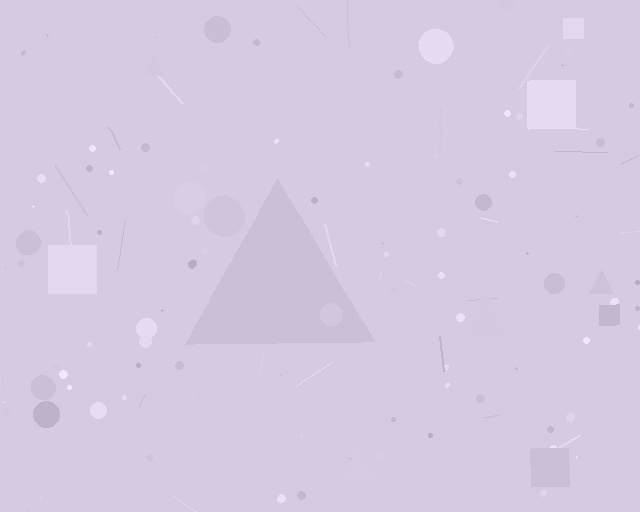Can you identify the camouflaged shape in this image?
The camouflaged shape is a triangle.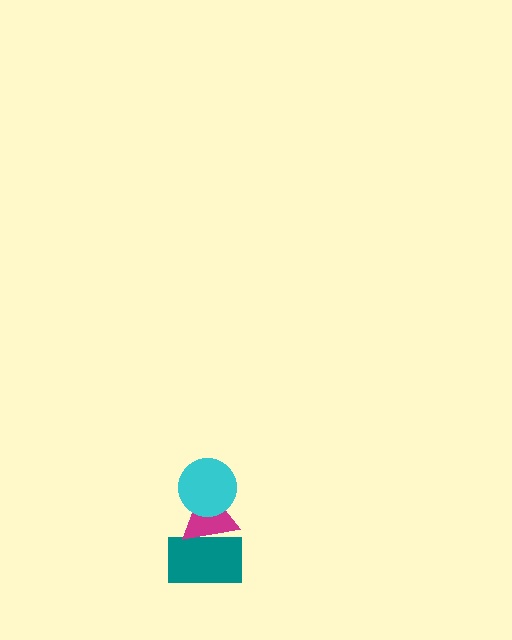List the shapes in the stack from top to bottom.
From top to bottom: the cyan circle, the magenta triangle, the teal rectangle.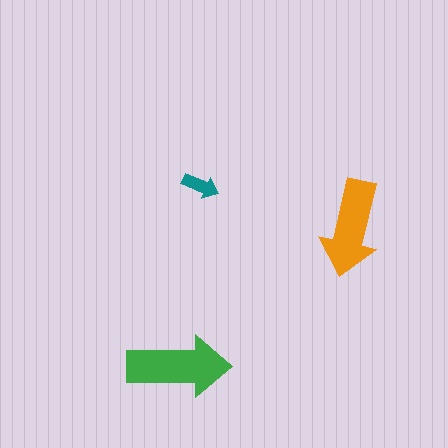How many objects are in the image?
There are 3 objects in the image.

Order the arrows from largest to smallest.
the green one, the orange one, the teal one.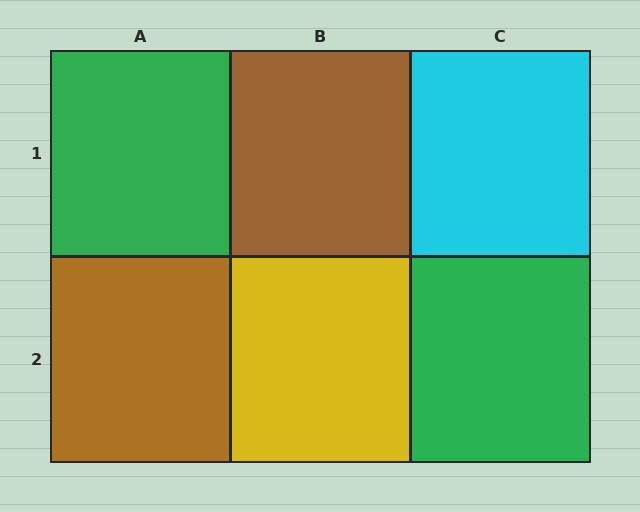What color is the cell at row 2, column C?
Green.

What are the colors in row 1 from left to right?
Green, brown, cyan.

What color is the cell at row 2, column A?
Brown.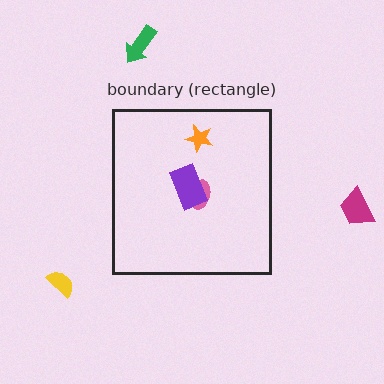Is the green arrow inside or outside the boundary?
Outside.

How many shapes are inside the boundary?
3 inside, 3 outside.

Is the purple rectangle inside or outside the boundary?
Inside.